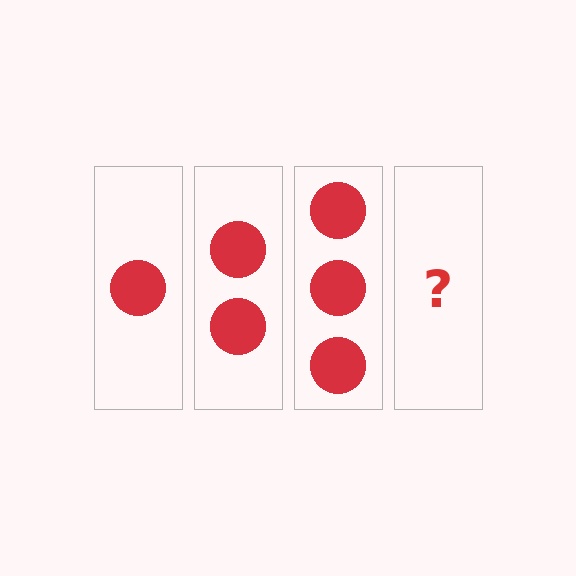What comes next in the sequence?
The next element should be 4 circles.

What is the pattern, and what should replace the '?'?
The pattern is that each step adds one more circle. The '?' should be 4 circles.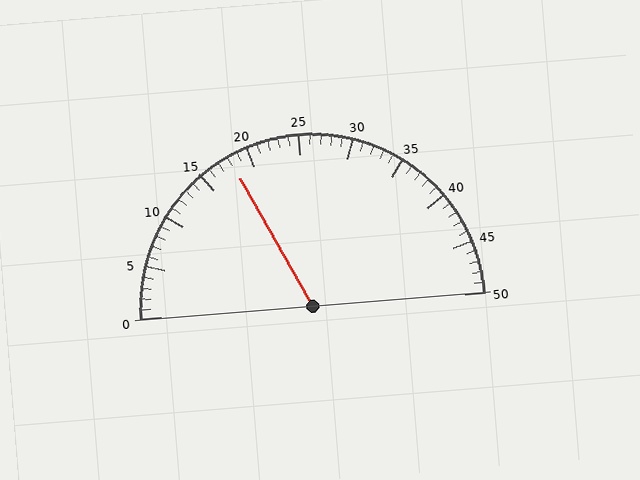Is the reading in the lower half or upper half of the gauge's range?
The reading is in the lower half of the range (0 to 50).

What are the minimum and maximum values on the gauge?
The gauge ranges from 0 to 50.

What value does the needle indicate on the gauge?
The needle indicates approximately 18.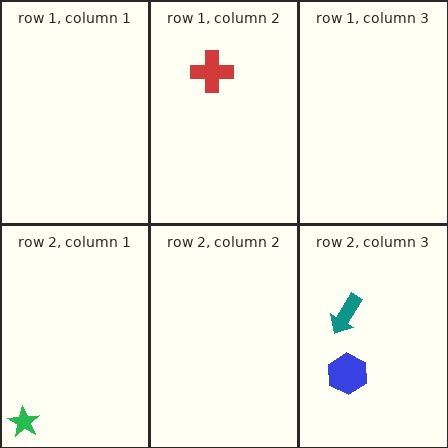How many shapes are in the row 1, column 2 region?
1.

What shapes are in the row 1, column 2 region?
The red cross.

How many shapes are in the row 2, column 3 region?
2.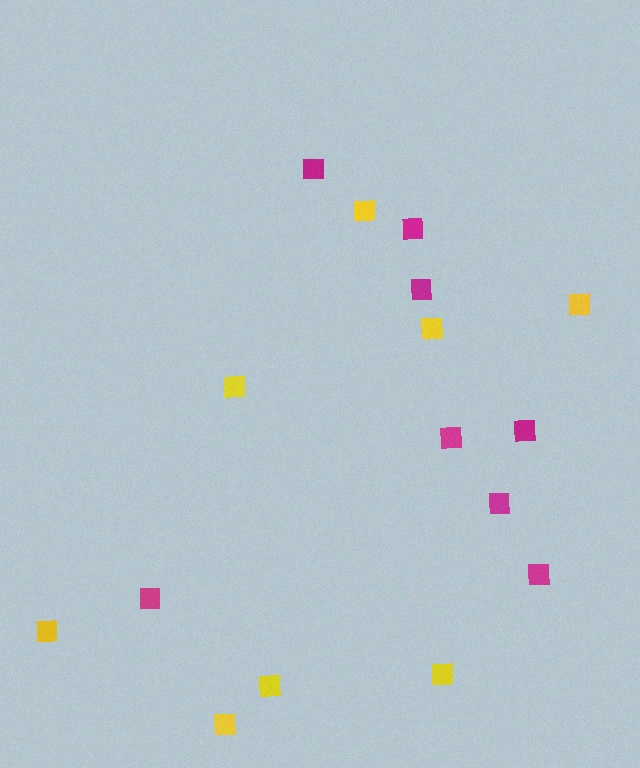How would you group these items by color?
There are 2 groups: one group of magenta squares (8) and one group of yellow squares (8).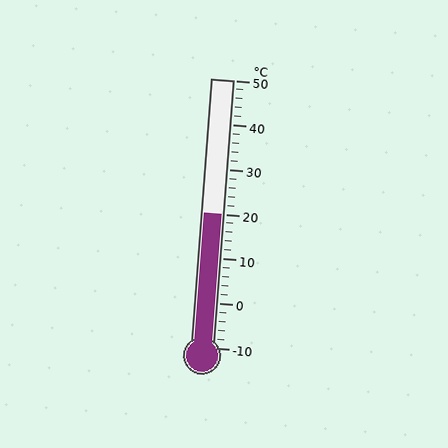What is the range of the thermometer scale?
The thermometer scale ranges from -10°C to 50°C.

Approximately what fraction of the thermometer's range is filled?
The thermometer is filled to approximately 50% of its range.